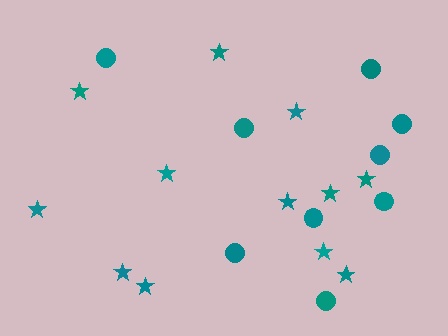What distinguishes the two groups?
There are 2 groups: one group of circles (9) and one group of stars (12).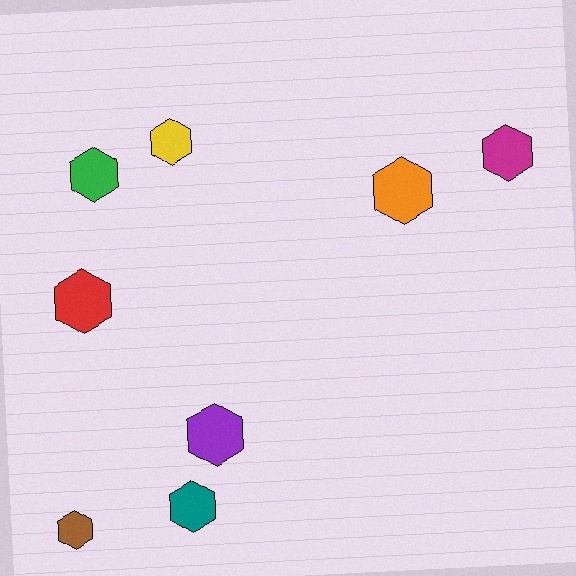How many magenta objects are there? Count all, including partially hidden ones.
There is 1 magenta object.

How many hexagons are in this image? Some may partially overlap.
There are 8 hexagons.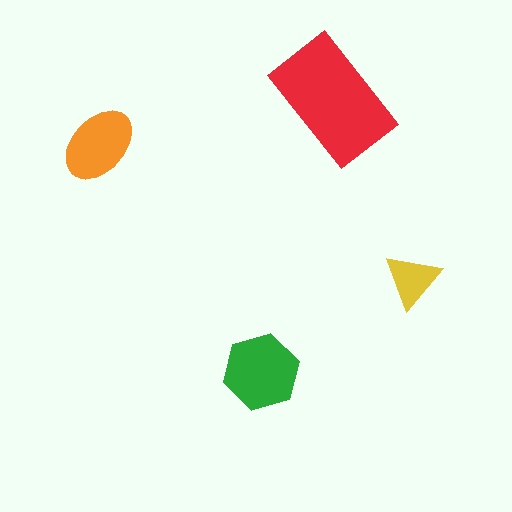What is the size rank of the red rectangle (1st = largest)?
1st.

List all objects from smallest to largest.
The yellow triangle, the orange ellipse, the green hexagon, the red rectangle.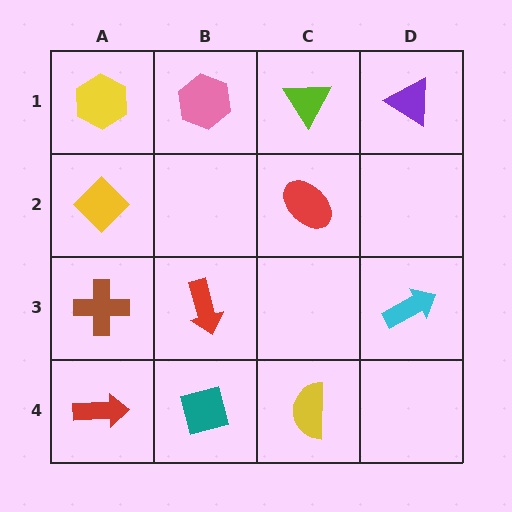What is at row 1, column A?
A yellow hexagon.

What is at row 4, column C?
A yellow semicircle.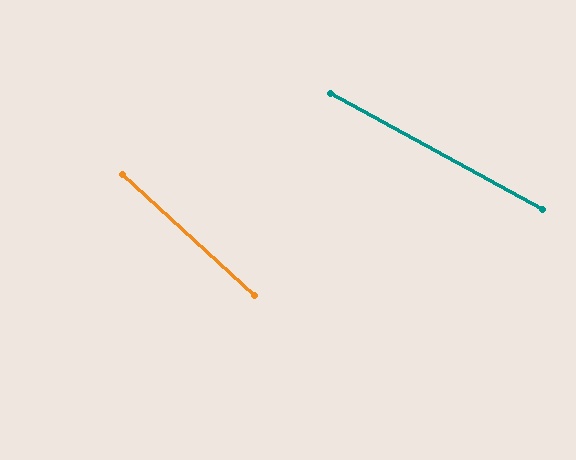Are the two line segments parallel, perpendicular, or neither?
Neither parallel nor perpendicular — they differ by about 14°.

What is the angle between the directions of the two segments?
Approximately 14 degrees.